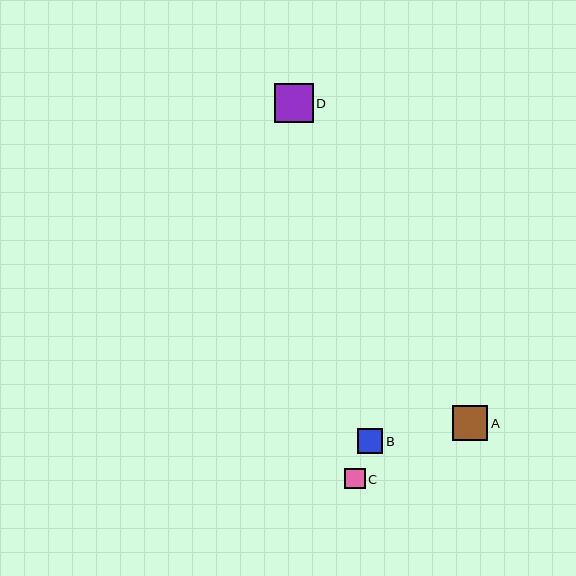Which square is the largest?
Square D is the largest with a size of approximately 38 pixels.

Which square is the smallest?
Square C is the smallest with a size of approximately 20 pixels.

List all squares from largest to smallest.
From largest to smallest: D, A, B, C.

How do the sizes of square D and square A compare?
Square D and square A are approximately the same size.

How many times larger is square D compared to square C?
Square D is approximately 1.9 times the size of square C.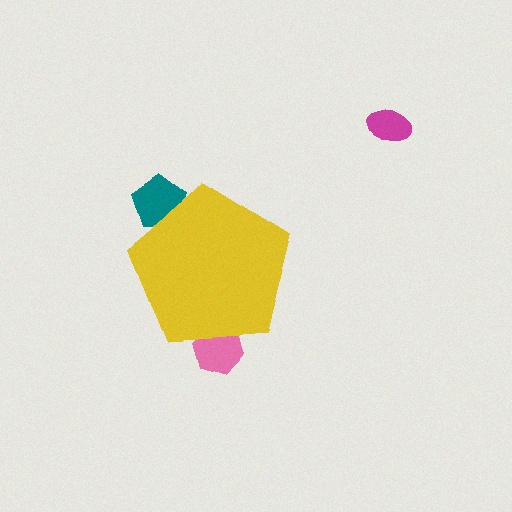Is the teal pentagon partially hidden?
Yes, the teal pentagon is partially hidden behind the yellow pentagon.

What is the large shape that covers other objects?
A yellow pentagon.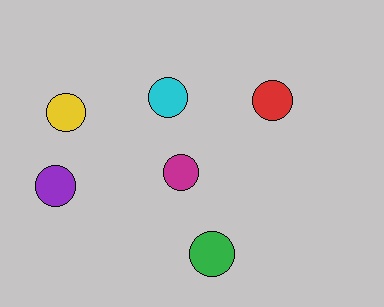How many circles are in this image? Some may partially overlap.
There are 6 circles.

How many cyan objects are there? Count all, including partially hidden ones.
There is 1 cyan object.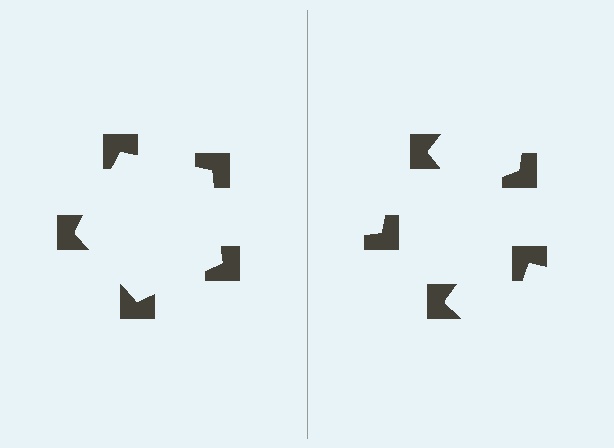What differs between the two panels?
The notched squares are positioned identically on both sides; only the wedge orientations differ. On the left they align to a pentagon; on the right they are misaligned.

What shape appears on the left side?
An illusory pentagon.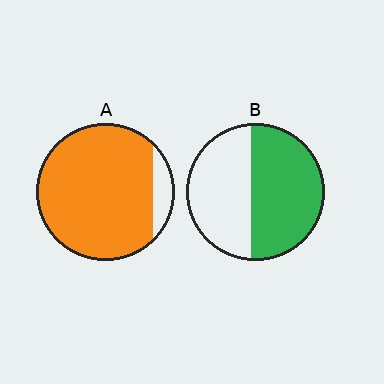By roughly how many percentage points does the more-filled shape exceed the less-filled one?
By roughly 35 percentage points (A over B).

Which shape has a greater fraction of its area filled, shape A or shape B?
Shape A.